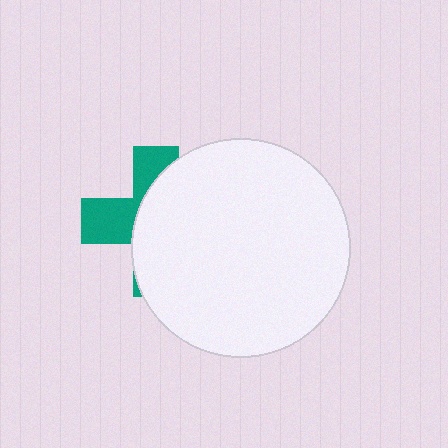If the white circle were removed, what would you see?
You would see the complete teal cross.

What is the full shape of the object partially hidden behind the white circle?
The partially hidden object is a teal cross.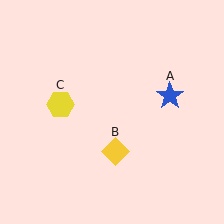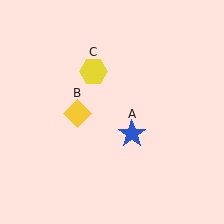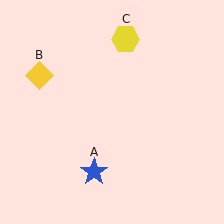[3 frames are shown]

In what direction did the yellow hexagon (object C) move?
The yellow hexagon (object C) moved up and to the right.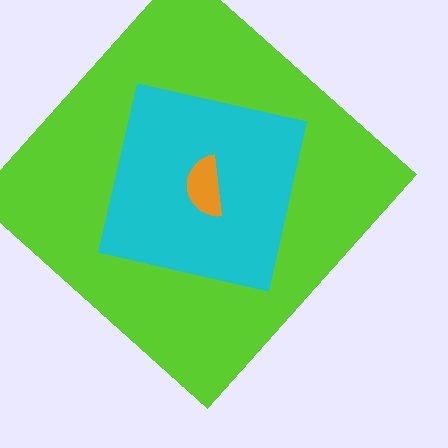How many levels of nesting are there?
3.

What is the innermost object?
The orange semicircle.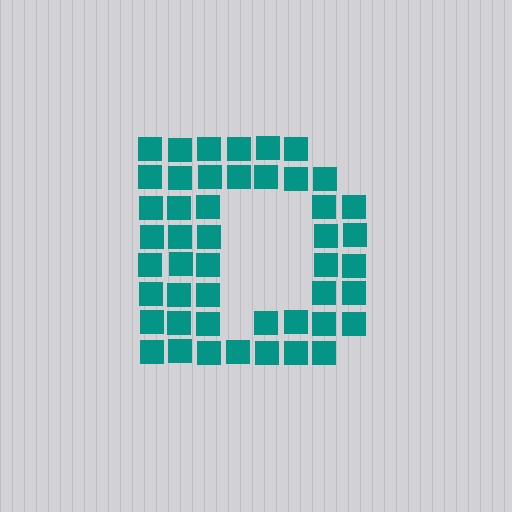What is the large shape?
The large shape is the letter D.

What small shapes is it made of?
It is made of small squares.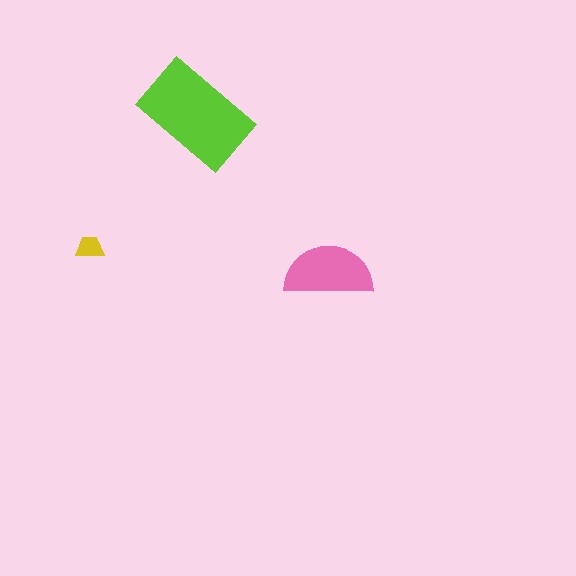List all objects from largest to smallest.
The lime rectangle, the pink semicircle, the yellow trapezoid.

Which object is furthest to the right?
The pink semicircle is rightmost.